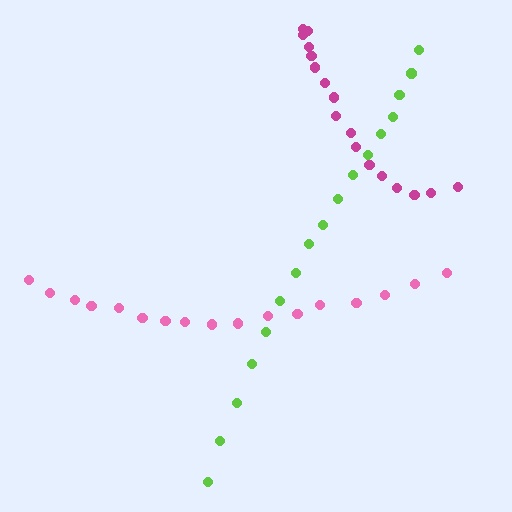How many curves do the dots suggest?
There are 3 distinct paths.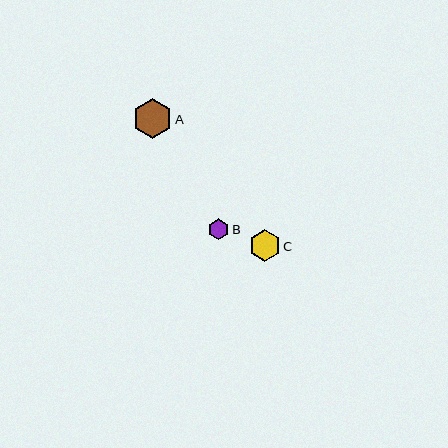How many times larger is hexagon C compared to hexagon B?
Hexagon C is approximately 1.5 times the size of hexagon B.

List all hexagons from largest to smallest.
From largest to smallest: A, C, B.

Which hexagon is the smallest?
Hexagon B is the smallest with a size of approximately 21 pixels.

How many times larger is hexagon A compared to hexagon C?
Hexagon A is approximately 1.3 times the size of hexagon C.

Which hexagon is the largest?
Hexagon A is the largest with a size of approximately 40 pixels.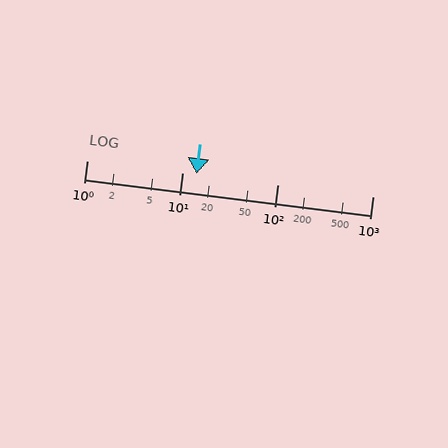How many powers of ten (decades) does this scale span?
The scale spans 3 decades, from 1 to 1000.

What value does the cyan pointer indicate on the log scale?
The pointer indicates approximately 14.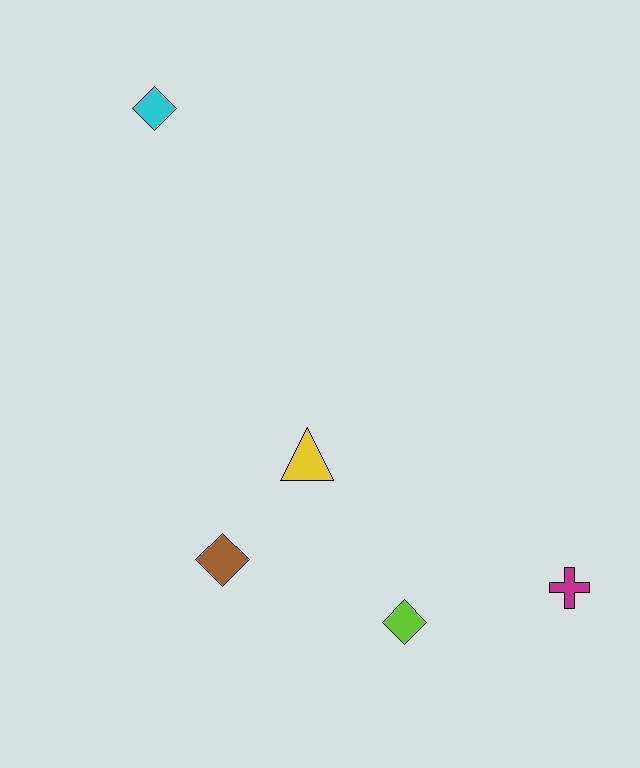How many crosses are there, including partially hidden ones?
There is 1 cross.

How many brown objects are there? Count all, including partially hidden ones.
There is 1 brown object.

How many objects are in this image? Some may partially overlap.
There are 5 objects.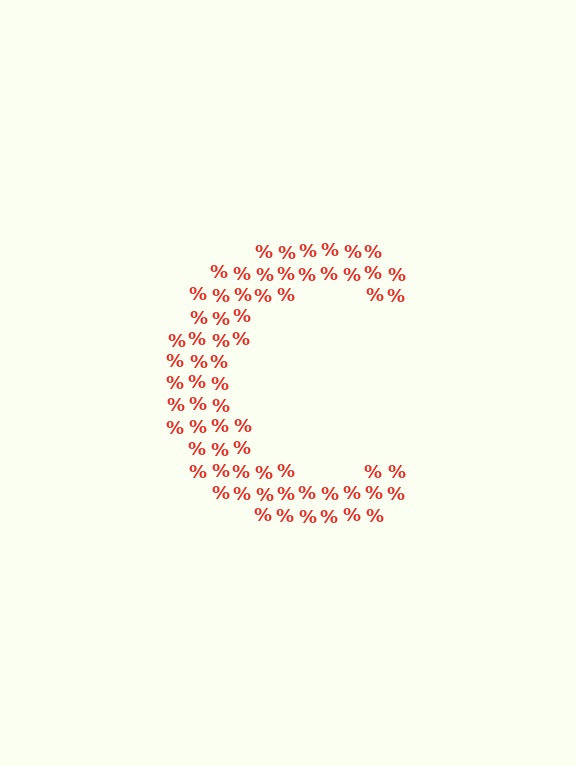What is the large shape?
The large shape is the letter C.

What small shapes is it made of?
It is made of small percent signs.